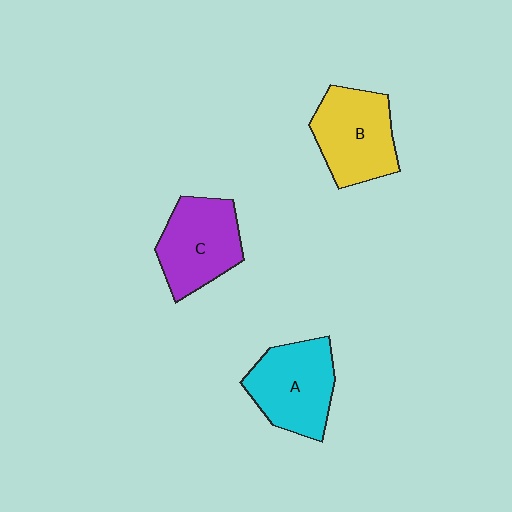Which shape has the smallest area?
Shape C (purple).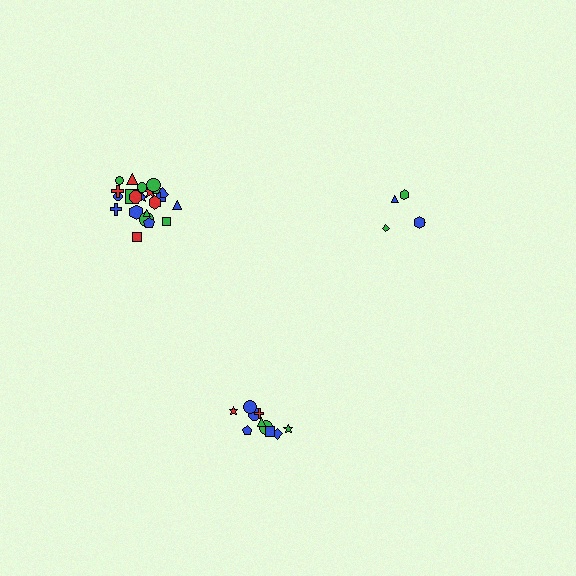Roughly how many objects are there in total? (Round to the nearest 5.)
Roughly 35 objects in total.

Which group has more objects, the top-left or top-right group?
The top-left group.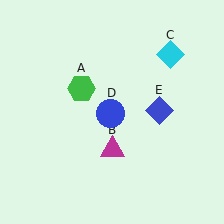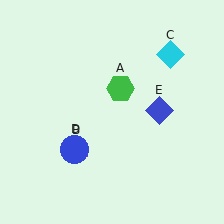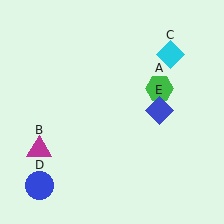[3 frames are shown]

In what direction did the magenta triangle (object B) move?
The magenta triangle (object B) moved left.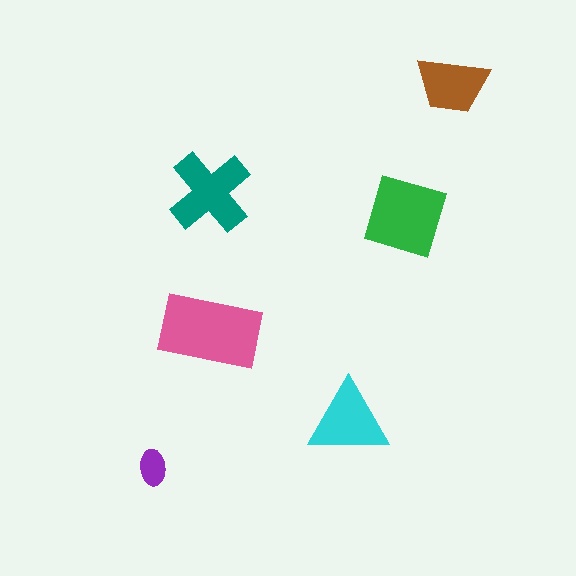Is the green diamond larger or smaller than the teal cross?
Larger.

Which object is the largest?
The pink rectangle.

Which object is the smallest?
The purple ellipse.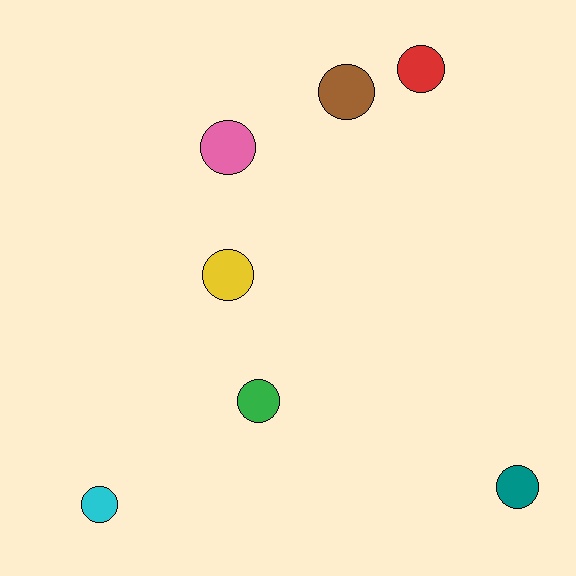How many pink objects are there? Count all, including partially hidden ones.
There is 1 pink object.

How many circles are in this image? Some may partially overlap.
There are 7 circles.